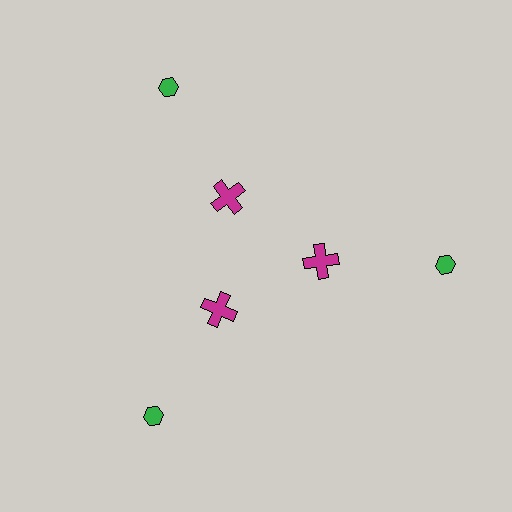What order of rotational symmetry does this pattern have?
This pattern has 3-fold rotational symmetry.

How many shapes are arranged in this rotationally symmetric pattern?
There are 6 shapes, arranged in 3 groups of 2.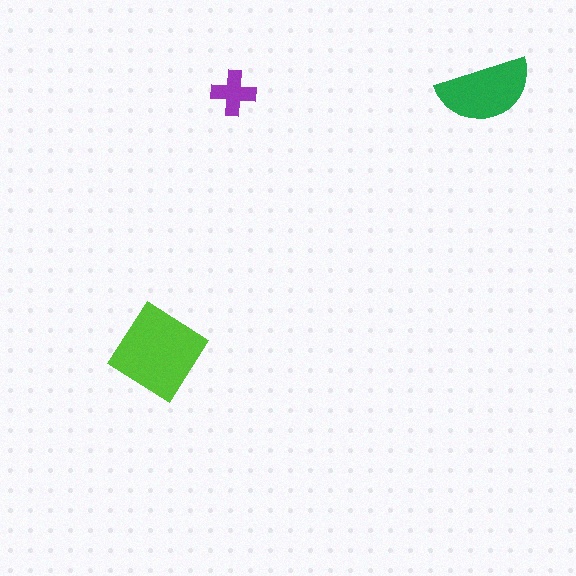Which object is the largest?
The lime diamond.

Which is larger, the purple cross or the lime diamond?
The lime diamond.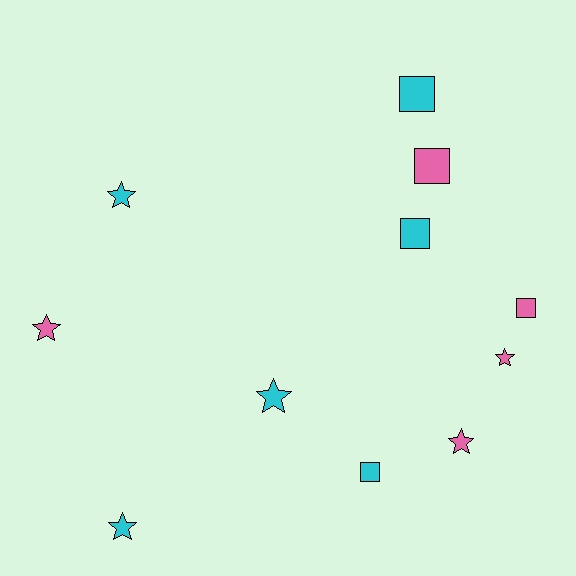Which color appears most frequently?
Cyan, with 6 objects.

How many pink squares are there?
There are 2 pink squares.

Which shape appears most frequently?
Star, with 6 objects.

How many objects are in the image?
There are 11 objects.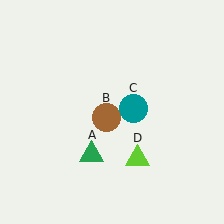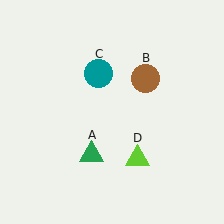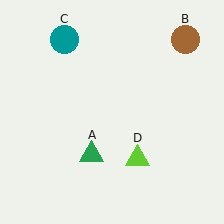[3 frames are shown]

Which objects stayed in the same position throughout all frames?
Green triangle (object A) and lime triangle (object D) remained stationary.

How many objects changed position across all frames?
2 objects changed position: brown circle (object B), teal circle (object C).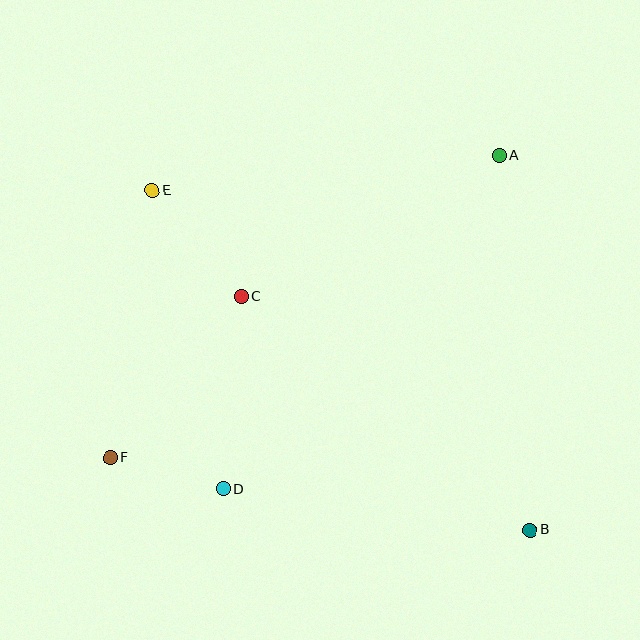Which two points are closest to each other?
Points D and F are closest to each other.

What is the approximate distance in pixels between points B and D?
The distance between B and D is approximately 310 pixels.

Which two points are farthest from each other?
Points B and E are farthest from each other.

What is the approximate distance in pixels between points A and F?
The distance between A and F is approximately 493 pixels.